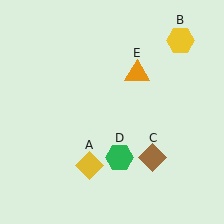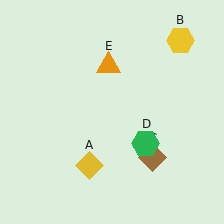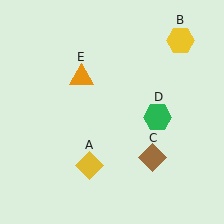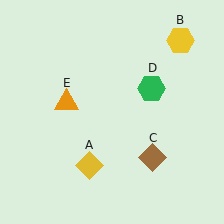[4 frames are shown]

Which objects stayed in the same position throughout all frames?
Yellow diamond (object A) and yellow hexagon (object B) and brown diamond (object C) remained stationary.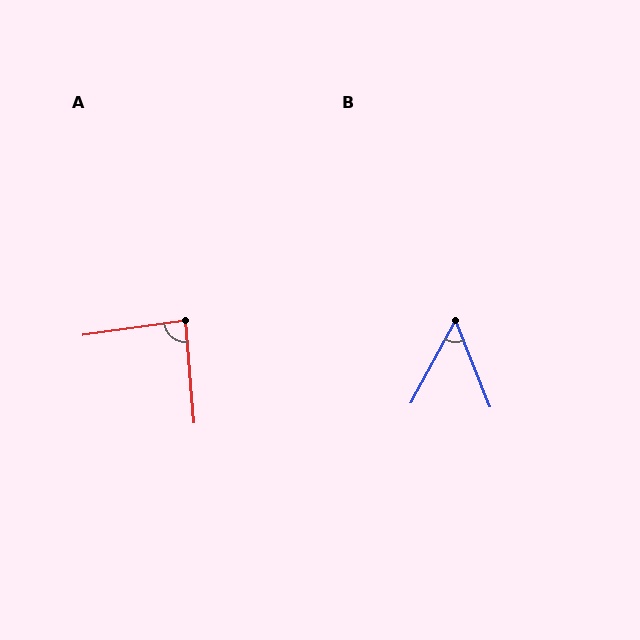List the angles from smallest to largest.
B (50°), A (87°).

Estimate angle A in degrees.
Approximately 87 degrees.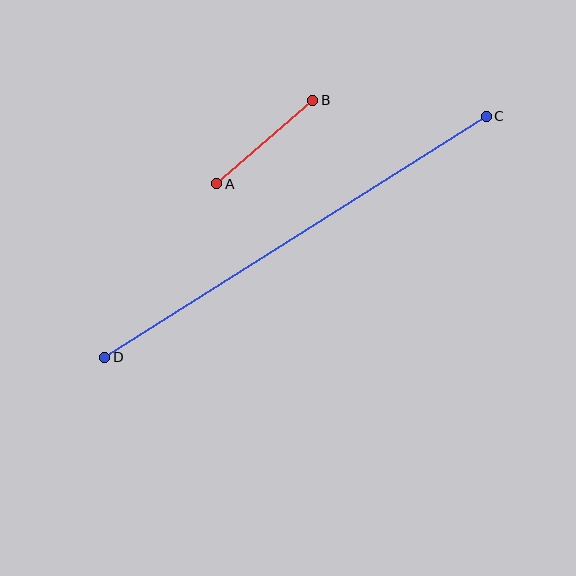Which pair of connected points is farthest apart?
Points C and D are farthest apart.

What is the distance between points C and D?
The distance is approximately 451 pixels.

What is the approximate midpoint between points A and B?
The midpoint is at approximately (265, 142) pixels.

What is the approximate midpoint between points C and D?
The midpoint is at approximately (296, 237) pixels.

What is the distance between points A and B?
The distance is approximately 127 pixels.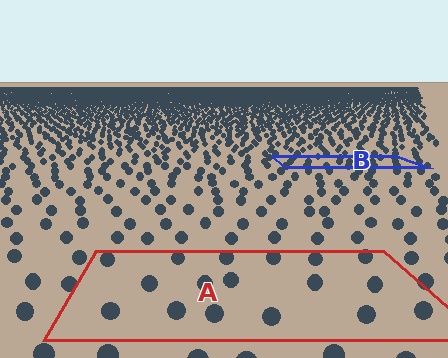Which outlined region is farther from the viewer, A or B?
Region B is farther from the viewer — the texture elements inside it appear smaller and more densely packed.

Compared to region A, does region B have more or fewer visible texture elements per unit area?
Region B has more texture elements per unit area — they are packed more densely because it is farther away.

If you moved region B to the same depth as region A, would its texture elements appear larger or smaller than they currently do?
They would appear larger. At a closer depth, the same texture elements are projected at a bigger on-screen size.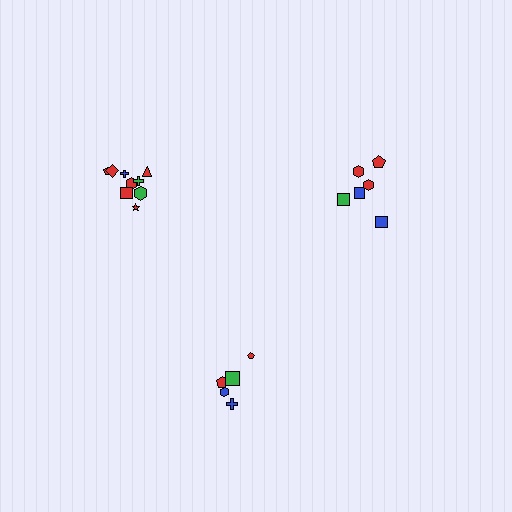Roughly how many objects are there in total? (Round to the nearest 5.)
Roughly 20 objects in total.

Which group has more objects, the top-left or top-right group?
The top-left group.